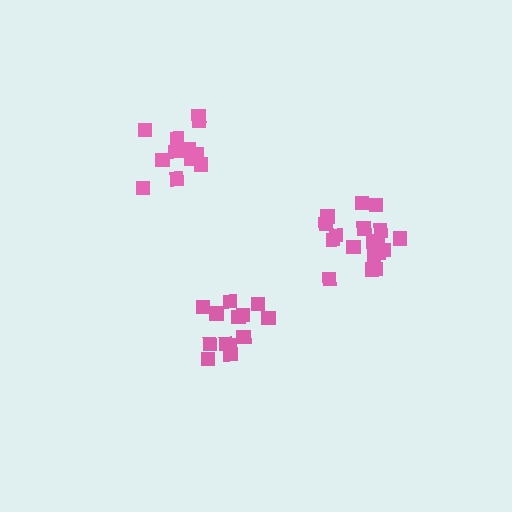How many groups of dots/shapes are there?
There are 3 groups.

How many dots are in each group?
Group 1: 18 dots, Group 2: 13 dots, Group 3: 13 dots (44 total).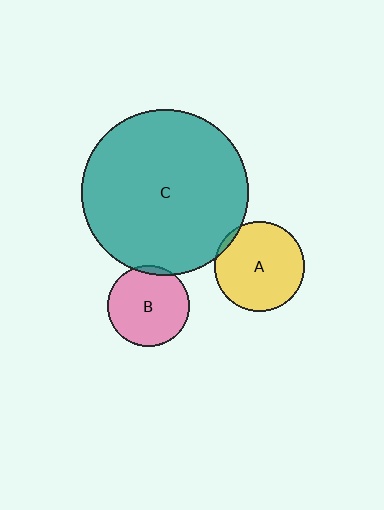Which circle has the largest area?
Circle C (teal).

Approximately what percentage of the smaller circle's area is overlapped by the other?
Approximately 5%.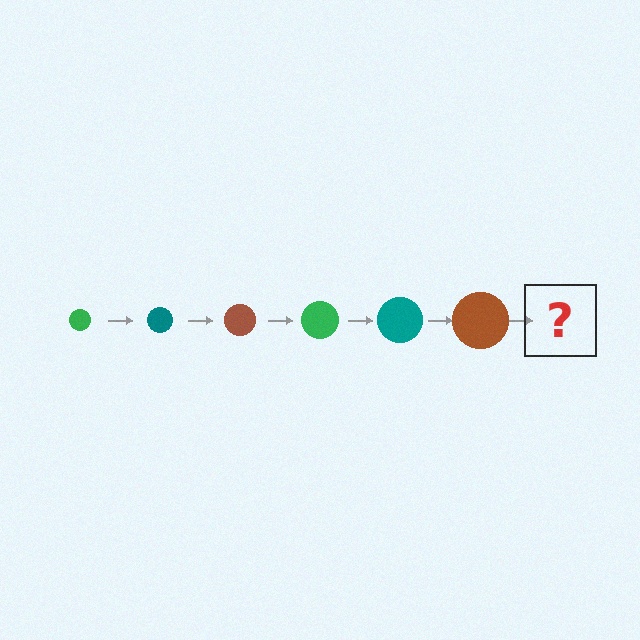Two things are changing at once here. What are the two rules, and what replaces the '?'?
The two rules are that the circle grows larger each step and the color cycles through green, teal, and brown. The '?' should be a green circle, larger than the previous one.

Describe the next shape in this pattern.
It should be a green circle, larger than the previous one.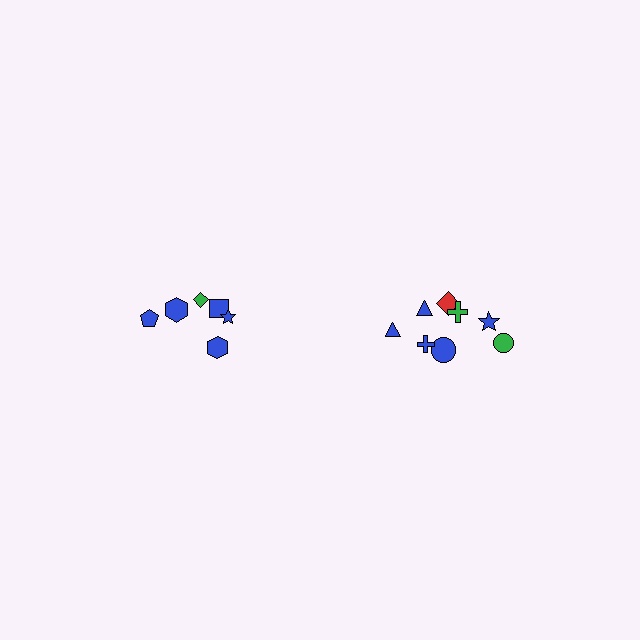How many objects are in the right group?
There are 8 objects.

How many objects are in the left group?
There are 6 objects.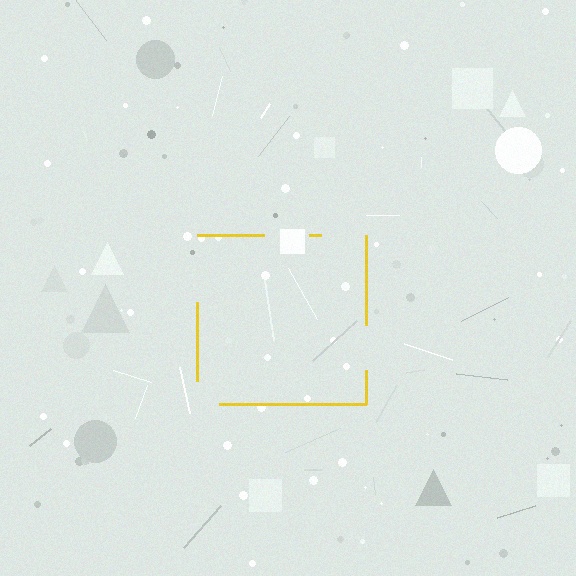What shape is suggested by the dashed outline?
The dashed outline suggests a square.